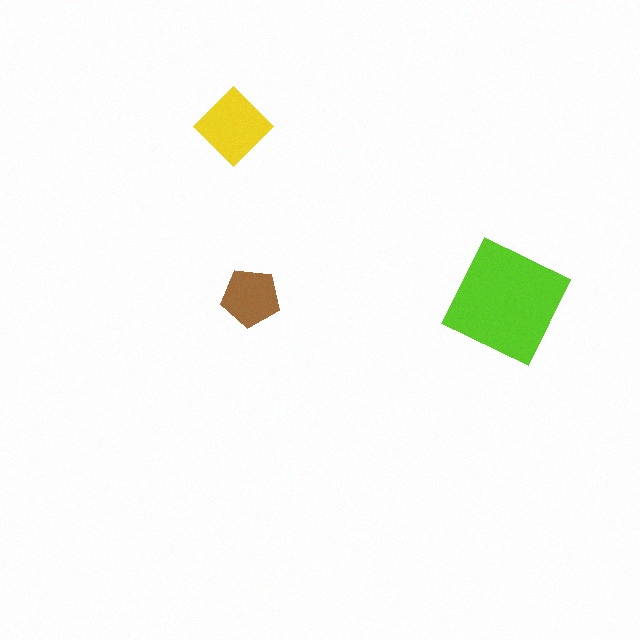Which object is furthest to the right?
The lime square is rightmost.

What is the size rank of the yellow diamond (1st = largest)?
2nd.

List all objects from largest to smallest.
The lime square, the yellow diamond, the brown pentagon.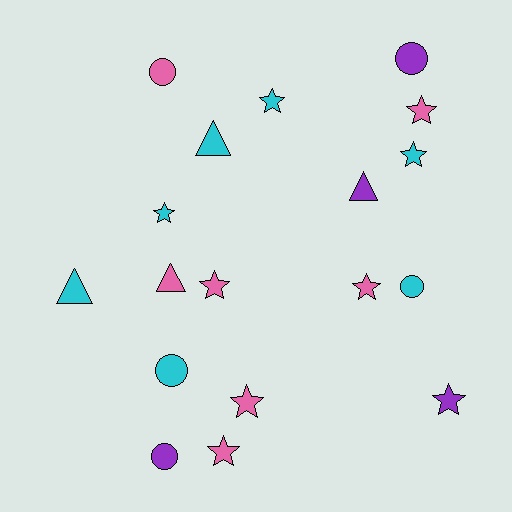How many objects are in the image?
There are 18 objects.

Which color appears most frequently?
Cyan, with 7 objects.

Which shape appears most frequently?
Star, with 9 objects.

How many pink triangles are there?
There is 1 pink triangle.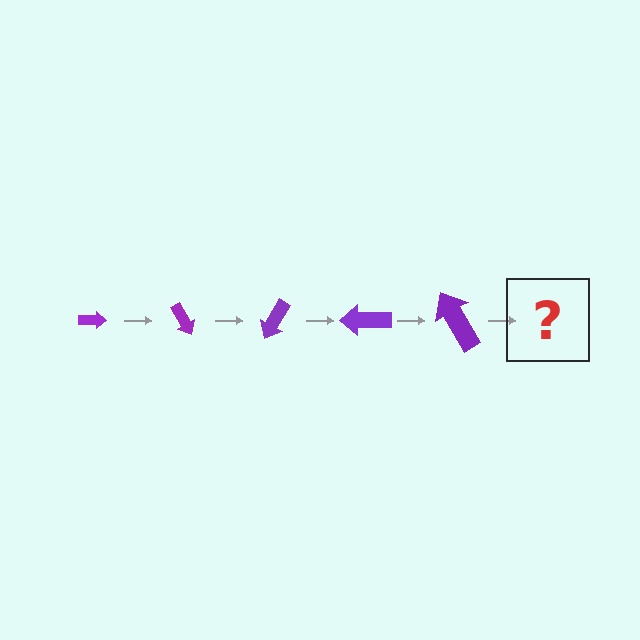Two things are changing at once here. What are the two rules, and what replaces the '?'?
The two rules are that the arrow grows larger each step and it rotates 60 degrees each step. The '?' should be an arrow, larger than the previous one and rotated 300 degrees from the start.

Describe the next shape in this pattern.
It should be an arrow, larger than the previous one and rotated 300 degrees from the start.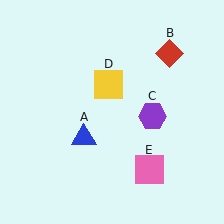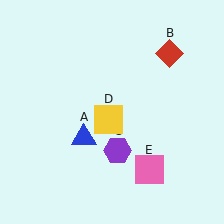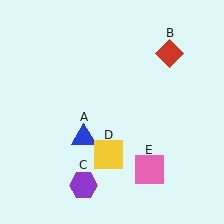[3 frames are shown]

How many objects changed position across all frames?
2 objects changed position: purple hexagon (object C), yellow square (object D).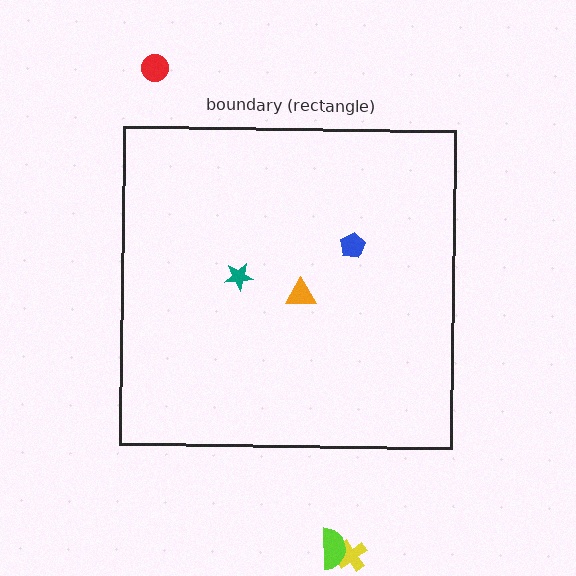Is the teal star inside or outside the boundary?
Inside.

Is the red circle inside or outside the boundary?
Outside.